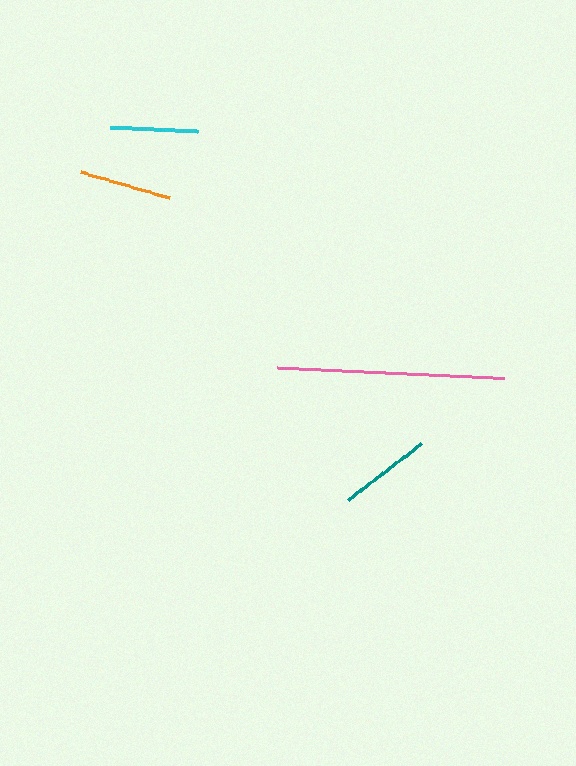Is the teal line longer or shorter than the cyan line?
The teal line is longer than the cyan line.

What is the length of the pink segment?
The pink segment is approximately 228 pixels long.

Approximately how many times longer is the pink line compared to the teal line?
The pink line is approximately 2.5 times the length of the teal line.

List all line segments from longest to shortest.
From longest to shortest: pink, teal, orange, cyan.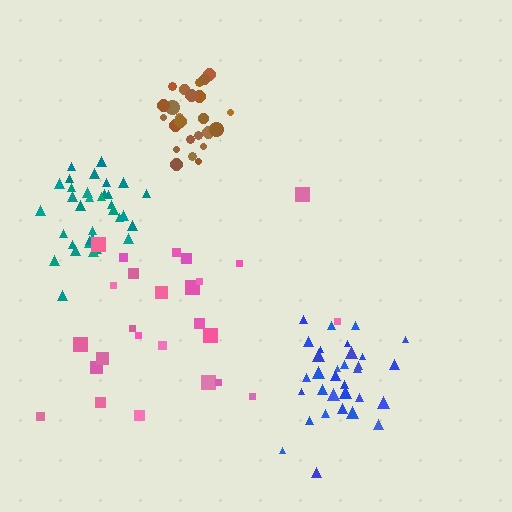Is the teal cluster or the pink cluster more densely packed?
Teal.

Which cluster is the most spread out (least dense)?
Pink.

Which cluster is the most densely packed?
Brown.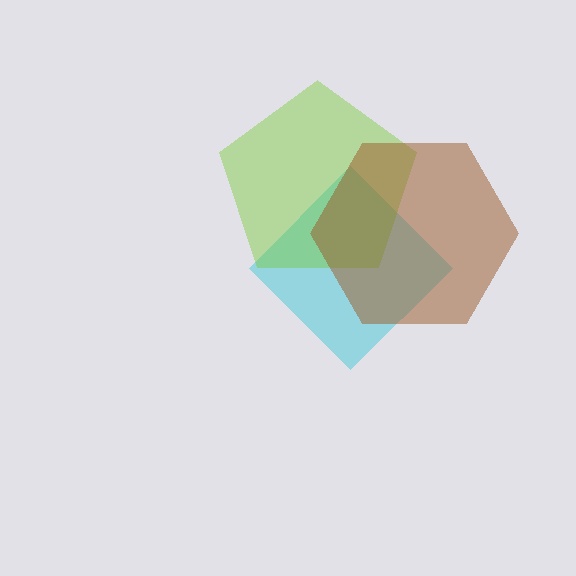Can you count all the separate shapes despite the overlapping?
Yes, there are 3 separate shapes.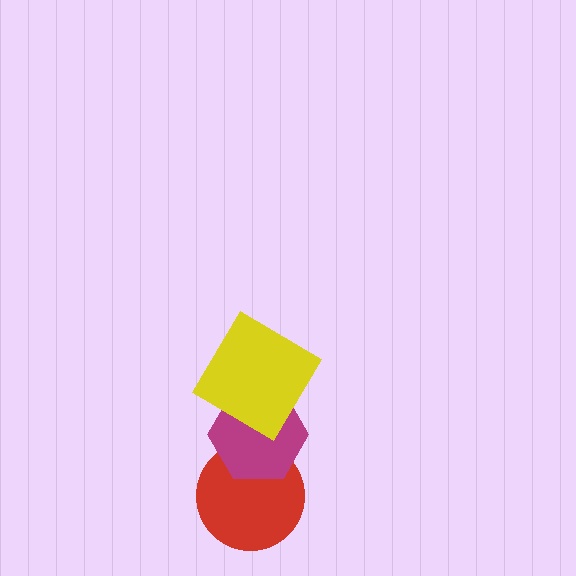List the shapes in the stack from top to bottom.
From top to bottom: the yellow diamond, the magenta hexagon, the red circle.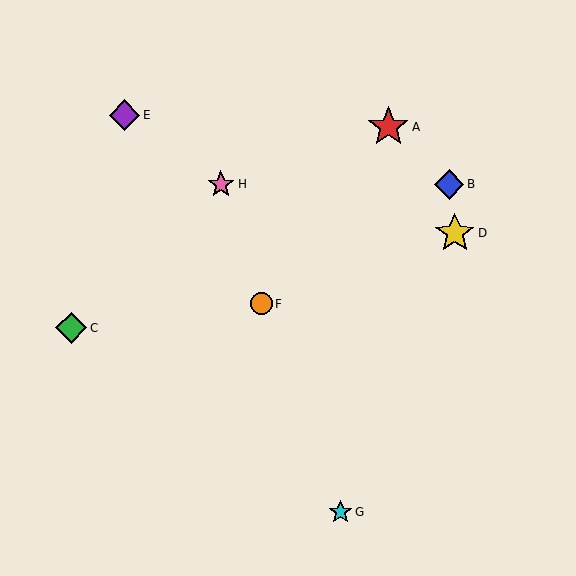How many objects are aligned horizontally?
2 objects (B, H) are aligned horizontally.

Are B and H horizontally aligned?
Yes, both are at y≈184.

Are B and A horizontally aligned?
No, B is at y≈184 and A is at y≈127.